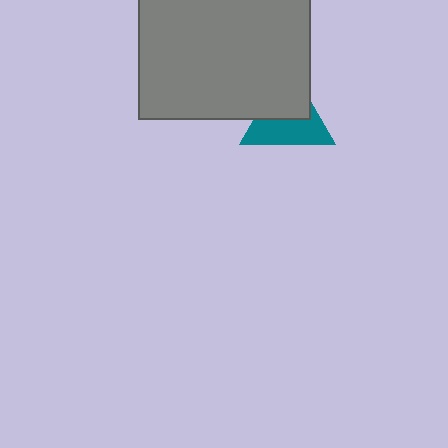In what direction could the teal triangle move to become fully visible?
The teal triangle could move toward the lower-right. That would shift it out from behind the gray rectangle entirely.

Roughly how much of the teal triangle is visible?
About half of it is visible (roughly 54%).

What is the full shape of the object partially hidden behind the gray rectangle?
The partially hidden object is a teal triangle.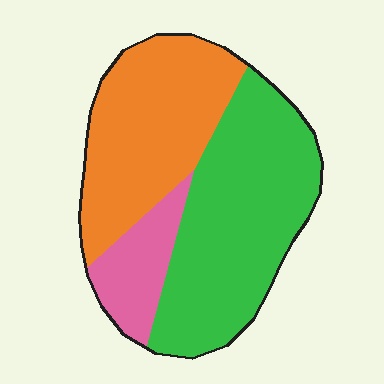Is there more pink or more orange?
Orange.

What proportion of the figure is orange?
Orange takes up about three eighths (3/8) of the figure.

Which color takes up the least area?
Pink, at roughly 15%.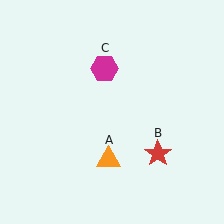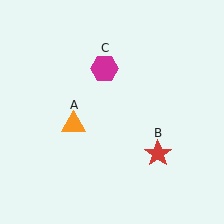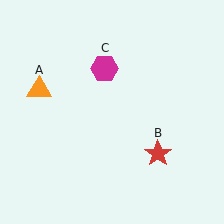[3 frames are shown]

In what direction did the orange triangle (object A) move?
The orange triangle (object A) moved up and to the left.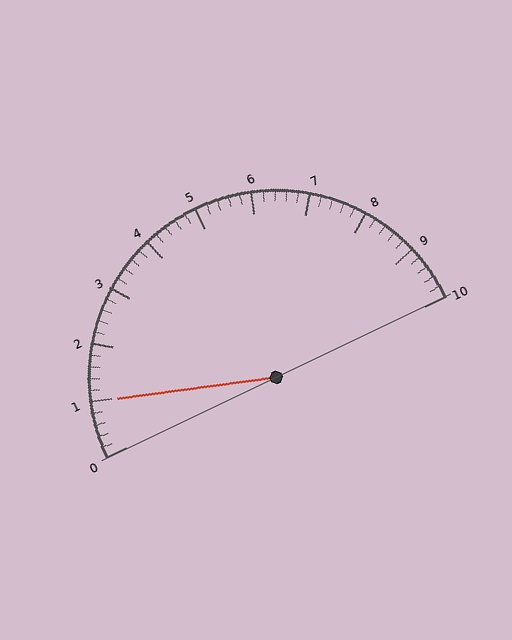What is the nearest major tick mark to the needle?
The nearest major tick mark is 1.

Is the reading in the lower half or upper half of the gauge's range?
The reading is in the lower half of the range (0 to 10).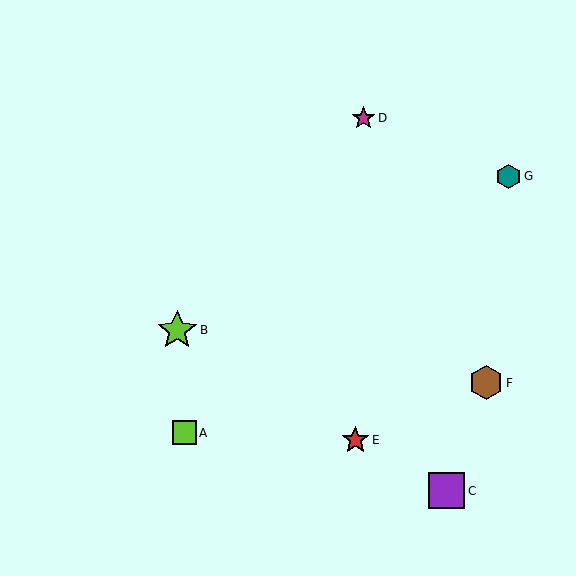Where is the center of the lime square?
The center of the lime square is at (184, 433).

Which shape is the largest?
The lime star (labeled B) is the largest.